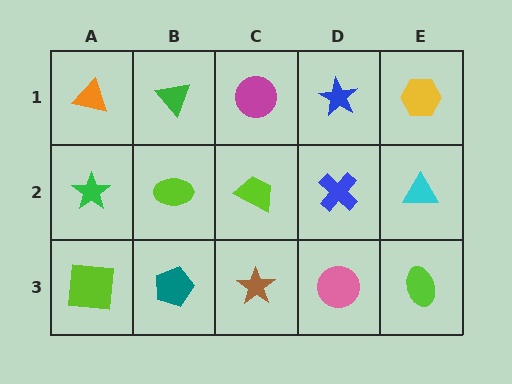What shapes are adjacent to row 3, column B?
A lime ellipse (row 2, column B), a lime square (row 3, column A), a brown star (row 3, column C).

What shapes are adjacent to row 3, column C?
A lime trapezoid (row 2, column C), a teal pentagon (row 3, column B), a pink circle (row 3, column D).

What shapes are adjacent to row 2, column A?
An orange triangle (row 1, column A), a lime square (row 3, column A), a lime ellipse (row 2, column B).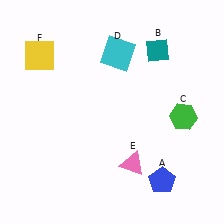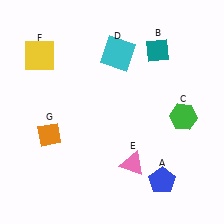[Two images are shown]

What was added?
An orange diamond (G) was added in Image 2.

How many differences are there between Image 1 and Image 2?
There is 1 difference between the two images.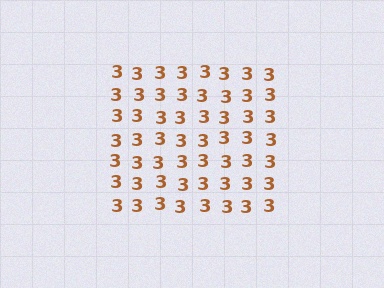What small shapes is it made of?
It is made of small digit 3's.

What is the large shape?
The large shape is a square.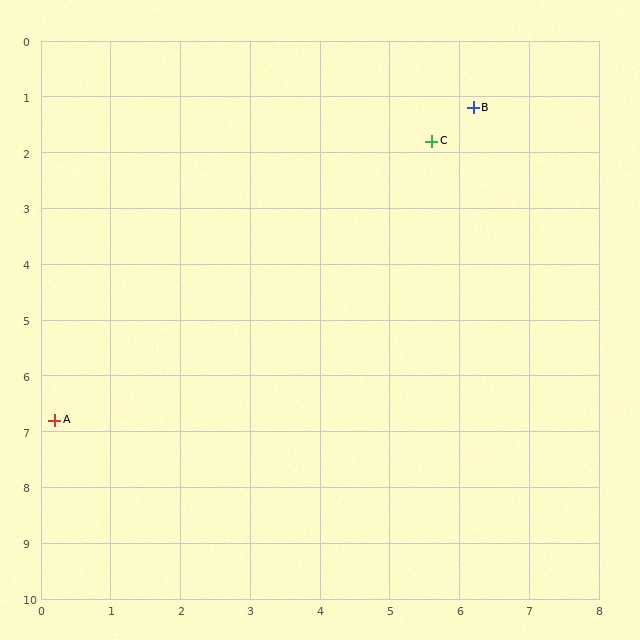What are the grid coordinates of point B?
Point B is at approximately (6.2, 1.2).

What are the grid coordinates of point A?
Point A is at approximately (0.2, 6.8).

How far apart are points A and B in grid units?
Points A and B are about 8.2 grid units apart.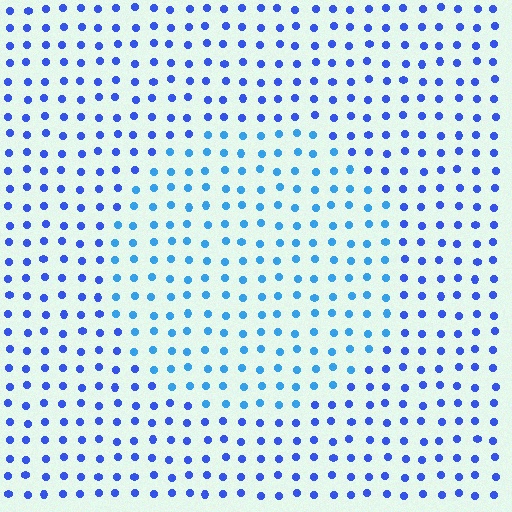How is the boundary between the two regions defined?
The boundary is defined purely by a slight shift in hue (about 26 degrees). Spacing, size, and orientation are identical on both sides.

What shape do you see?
I see a circle.